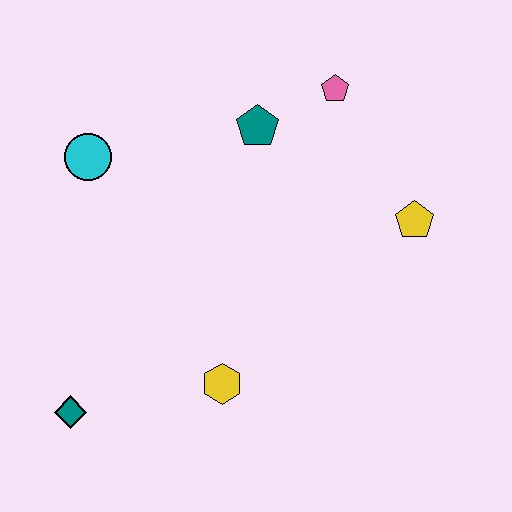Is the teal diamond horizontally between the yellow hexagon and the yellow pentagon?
No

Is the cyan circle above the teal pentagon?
No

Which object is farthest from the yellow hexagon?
The pink pentagon is farthest from the yellow hexagon.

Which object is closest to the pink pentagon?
The teal pentagon is closest to the pink pentagon.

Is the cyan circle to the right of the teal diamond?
Yes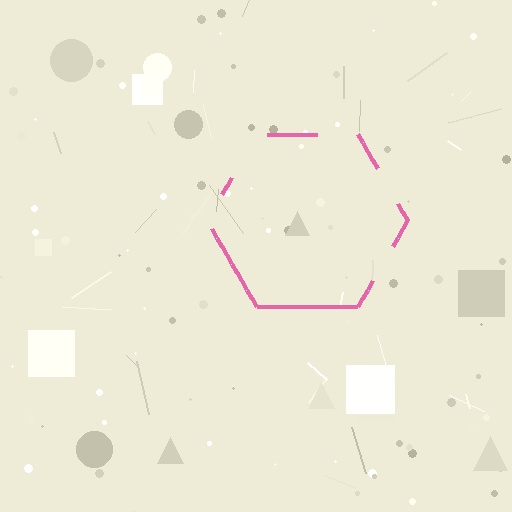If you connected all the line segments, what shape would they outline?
They would outline a hexagon.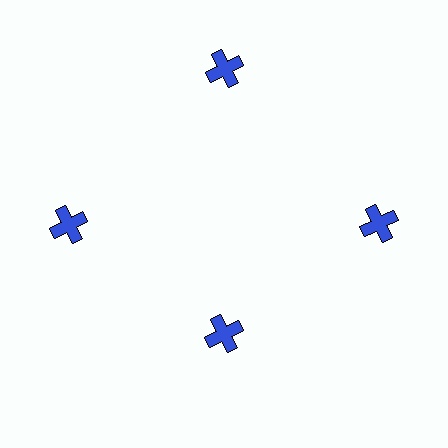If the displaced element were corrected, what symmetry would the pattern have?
It would have 4-fold rotational symmetry — the pattern would map onto itself every 90 degrees.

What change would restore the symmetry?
The symmetry would be restored by moving it outward, back onto the ring so that all 4 crosses sit at equal angles and equal distance from the center.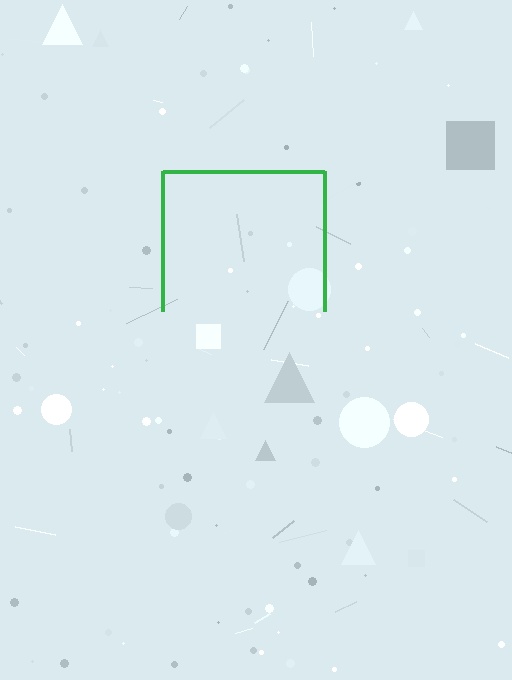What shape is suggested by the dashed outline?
The dashed outline suggests a square.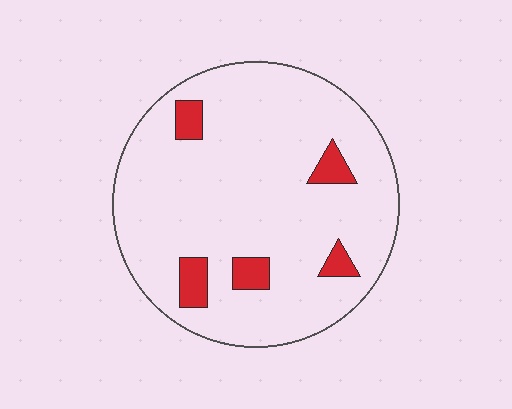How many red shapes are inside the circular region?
5.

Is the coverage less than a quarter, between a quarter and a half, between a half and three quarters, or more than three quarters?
Less than a quarter.